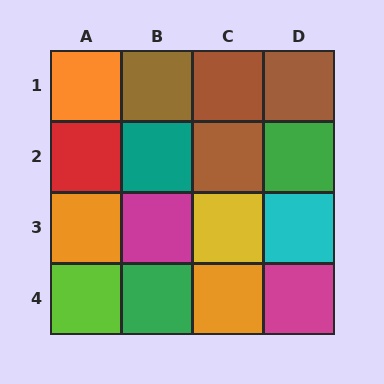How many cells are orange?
3 cells are orange.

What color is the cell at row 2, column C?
Brown.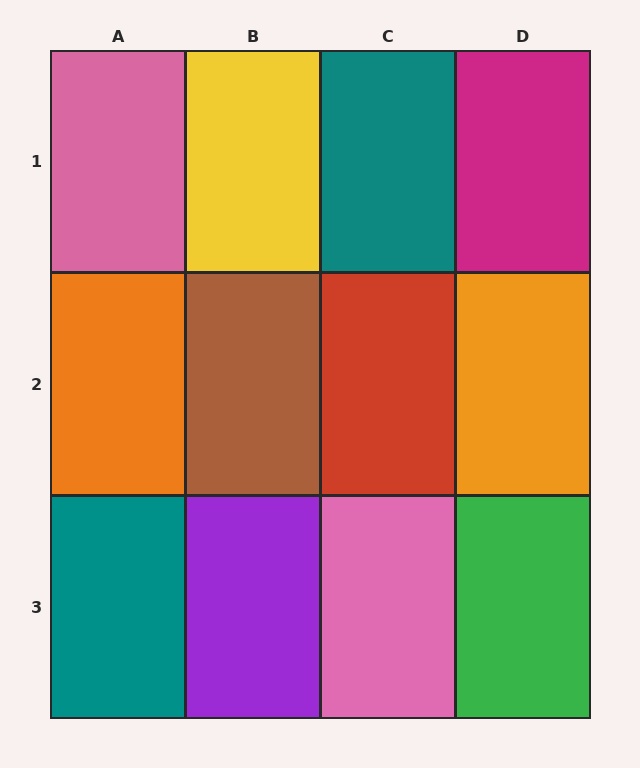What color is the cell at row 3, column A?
Teal.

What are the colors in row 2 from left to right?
Orange, brown, red, orange.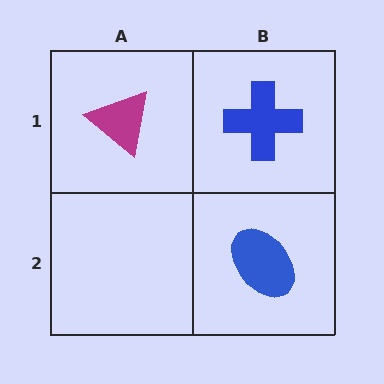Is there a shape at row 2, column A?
No, that cell is empty.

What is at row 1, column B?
A blue cross.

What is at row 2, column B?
A blue ellipse.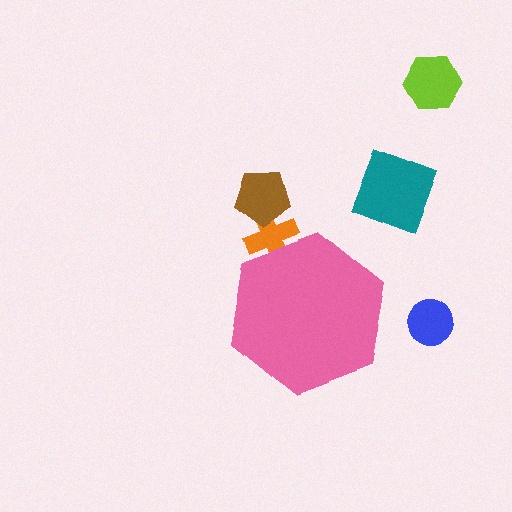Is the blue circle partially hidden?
No, the blue circle is fully visible.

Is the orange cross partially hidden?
Yes, the orange cross is partially hidden behind the pink hexagon.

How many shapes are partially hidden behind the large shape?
1 shape is partially hidden.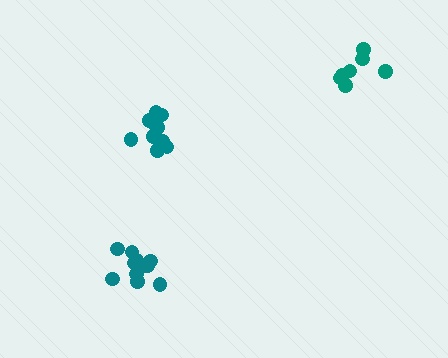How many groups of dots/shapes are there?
There are 3 groups.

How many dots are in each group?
Group 1: 10 dots, Group 2: 7 dots, Group 3: 11 dots (28 total).